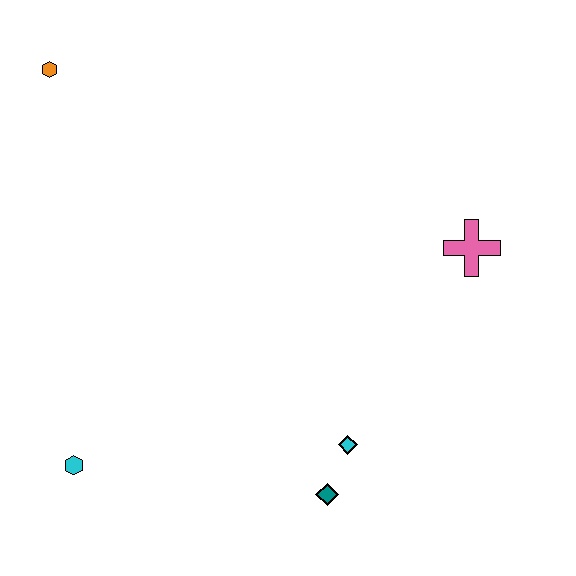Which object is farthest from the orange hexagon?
The teal diamond is farthest from the orange hexagon.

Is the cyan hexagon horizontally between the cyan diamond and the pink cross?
No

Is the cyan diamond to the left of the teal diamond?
No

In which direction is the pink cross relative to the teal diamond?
The pink cross is above the teal diamond.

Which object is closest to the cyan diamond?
The teal diamond is closest to the cyan diamond.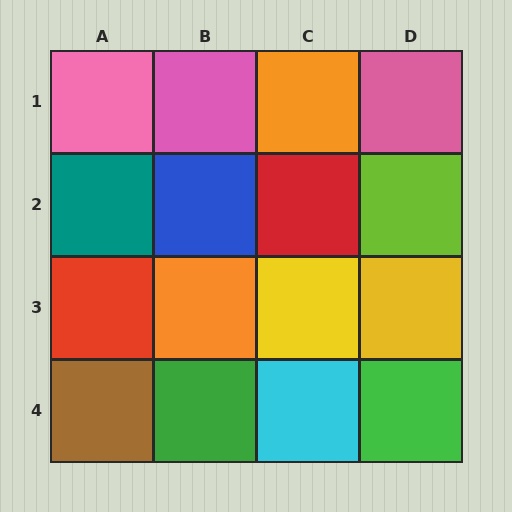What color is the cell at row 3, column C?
Yellow.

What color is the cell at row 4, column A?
Brown.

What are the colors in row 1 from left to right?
Pink, pink, orange, pink.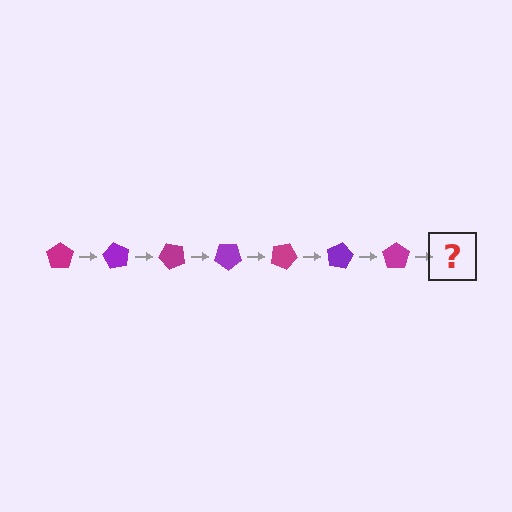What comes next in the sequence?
The next element should be a purple pentagon, rotated 420 degrees from the start.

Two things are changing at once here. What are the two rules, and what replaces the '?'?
The two rules are that it rotates 60 degrees each step and the color cycles through magenta and purple. The '?' should be a purple pentagon, rotated 420 degrees from the start.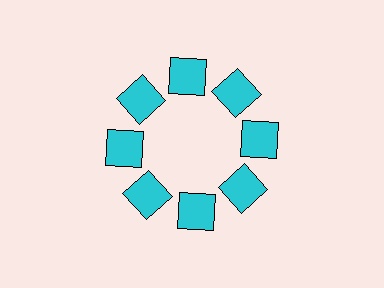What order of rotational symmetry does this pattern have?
This pattern has 8-fold rotational symmetry.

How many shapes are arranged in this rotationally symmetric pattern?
There are 8 shapes, arranged in 8 groups of 1.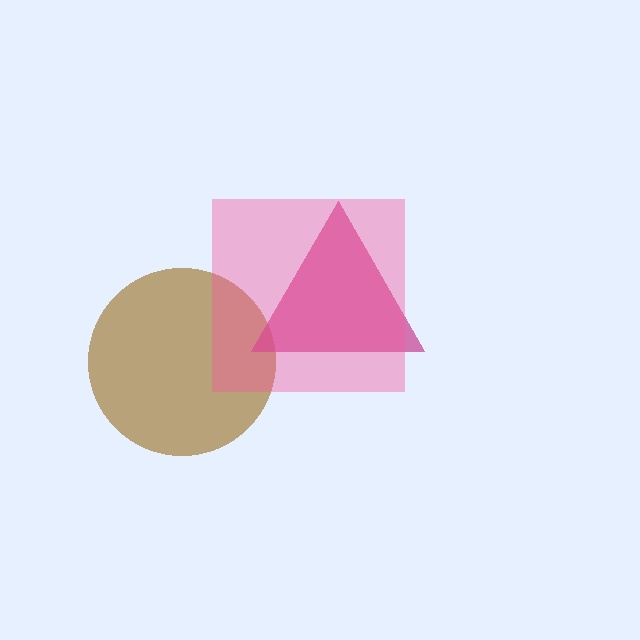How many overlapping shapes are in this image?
There are 3 overlapping shapes in the image.